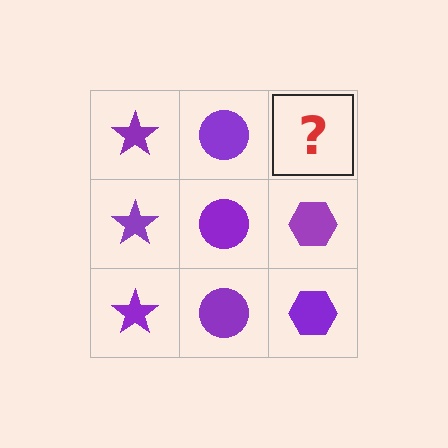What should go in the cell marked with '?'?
The missing cell should contain a purple hexagon.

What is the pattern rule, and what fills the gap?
The rule is that each column has a consistent shape. The gap should be filled with a purple hexagon.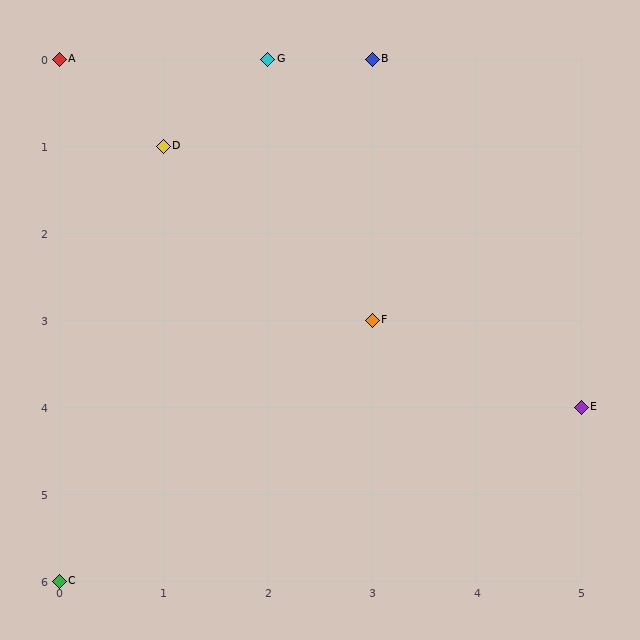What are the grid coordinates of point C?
Point C is at grid coordinates (0, 6).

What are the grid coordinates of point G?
Point G is at grid coordinates (2, 0).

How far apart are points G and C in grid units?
Points G and C are 2 columns and 6 rows apart (about 6.3 grid units diagonally).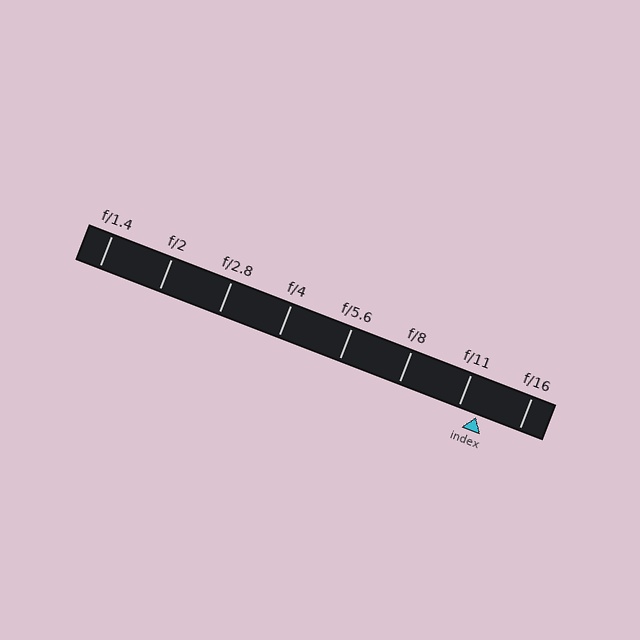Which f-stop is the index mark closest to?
The index mark is closest to f/11.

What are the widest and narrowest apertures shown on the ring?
The widest aperture shown is f/1.4 and the narrowest is f/16.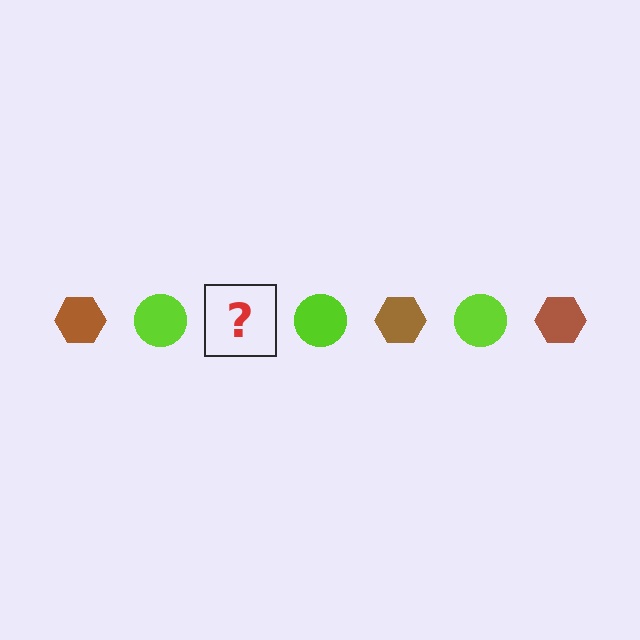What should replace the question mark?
The question mark should be replaced with a brown hexagon.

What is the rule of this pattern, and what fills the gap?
The rule is that the pattern alternates between brown hexagon and lime circle. The gap should be filled with a brown hexagon.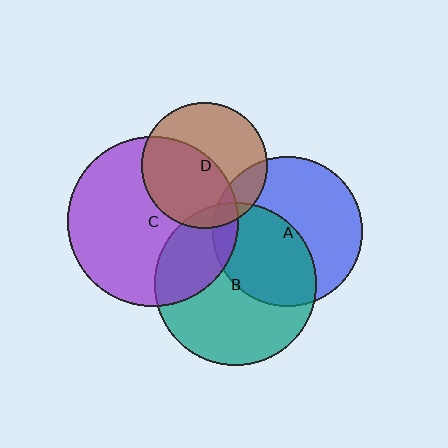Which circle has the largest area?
Circle C (purple).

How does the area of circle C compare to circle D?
Approximately 1.8 times.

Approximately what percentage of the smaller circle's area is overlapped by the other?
Approximately 25%.